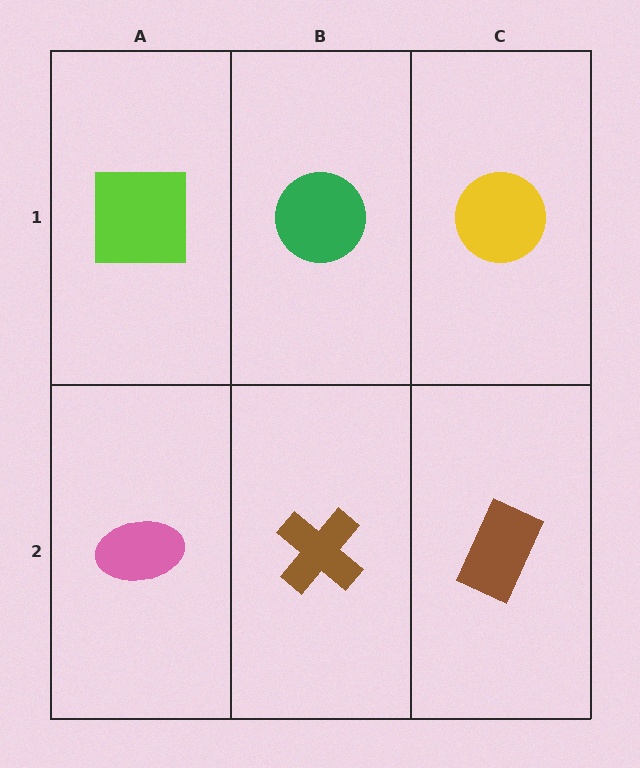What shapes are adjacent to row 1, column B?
A brown cross (row 2, column B), a lime square (row 1, column A), a yellow circle (row 1, column C).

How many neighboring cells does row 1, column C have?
2.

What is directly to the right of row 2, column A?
A brown cross.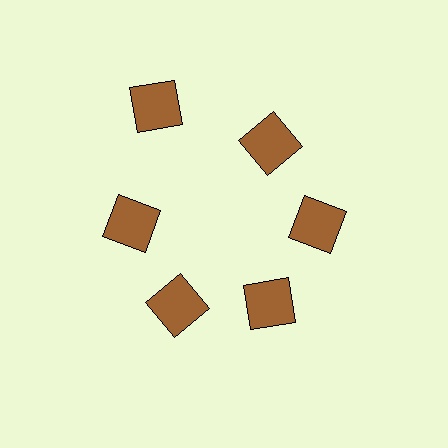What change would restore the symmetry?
The symmetry would be restored by moving it inward, back onto the ring so that all 6 squares sit at equal angles and equal distance from the center.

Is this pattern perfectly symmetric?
No. The 6 brown squares are arranged in a ring, but one element near the 11 o'clock position is pushed outward from the center, breaking the 6-fold rotational symmetry.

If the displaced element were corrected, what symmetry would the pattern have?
It would have 6-fold rotational symmetry — the pattern would map onto itself every 60 degrees.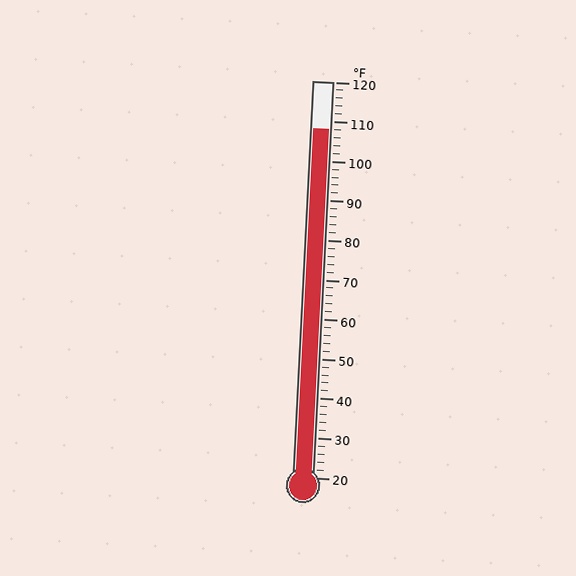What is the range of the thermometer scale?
The thermometer scale ranges from 20°F to 120°F.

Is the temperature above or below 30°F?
The temperature is above 30°F.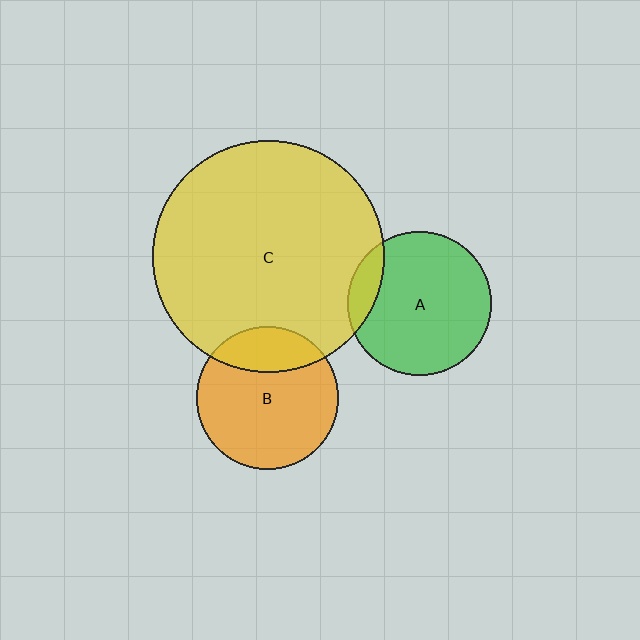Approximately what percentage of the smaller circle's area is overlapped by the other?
Approximately 10%.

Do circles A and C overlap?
Yes.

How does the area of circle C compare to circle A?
Approximately 2.6 times.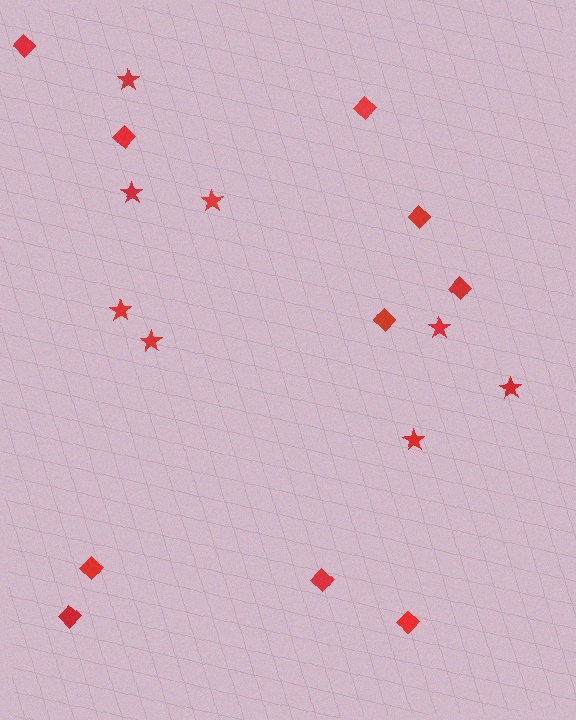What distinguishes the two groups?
There are 2 groups: one group of diamonds (10) and one group of stars (8).